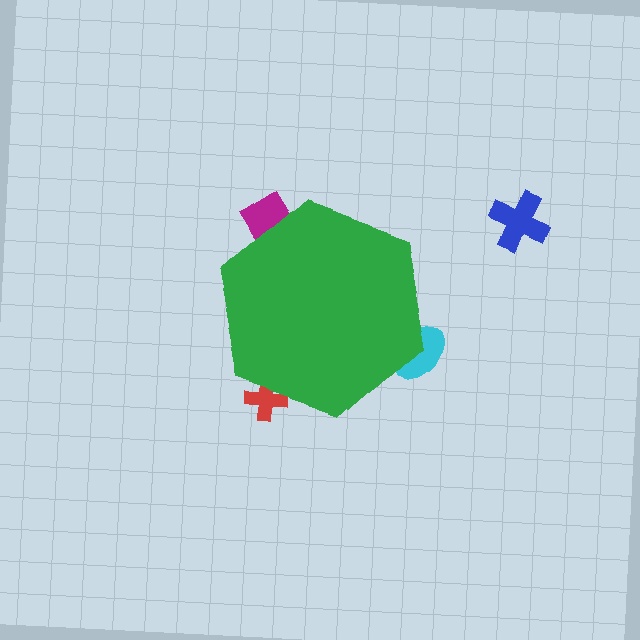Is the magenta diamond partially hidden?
Yes, the magenta diamond is partially hidden behind the green hexagon.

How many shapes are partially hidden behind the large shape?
3 shapes are partially hidden.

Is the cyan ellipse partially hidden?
Yes, the cyan ellipse is partially hidden behind the green hexagon.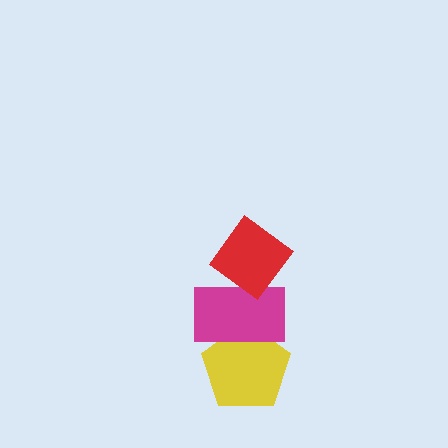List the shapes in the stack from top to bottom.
From top to bottom: the red diamond, the magenta rectangle, the yellow pentagon.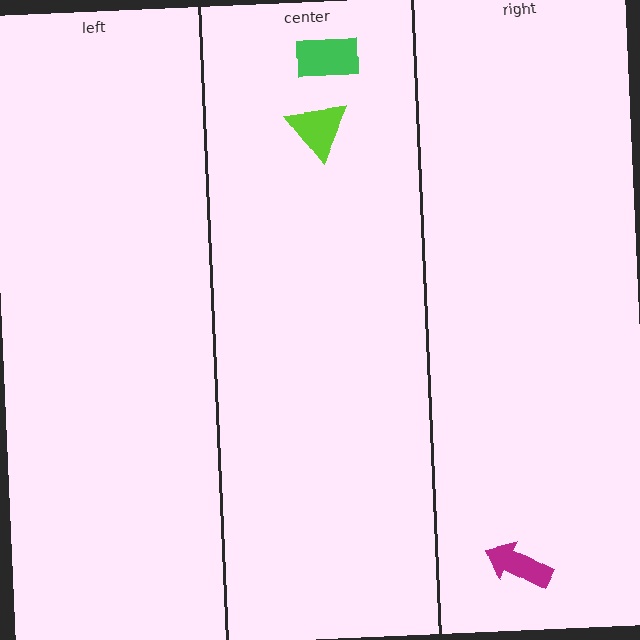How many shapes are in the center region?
2.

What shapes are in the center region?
The lime triangle, the green rectangle.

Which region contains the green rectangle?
The center region.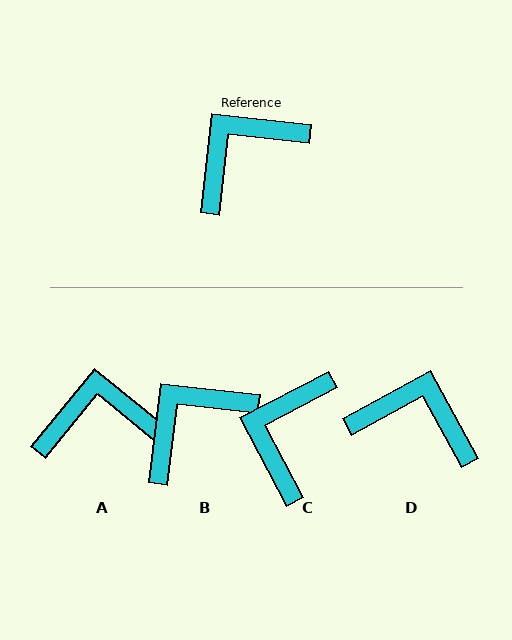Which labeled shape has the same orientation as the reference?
B.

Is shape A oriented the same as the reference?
No, it is off by about 33 degrees.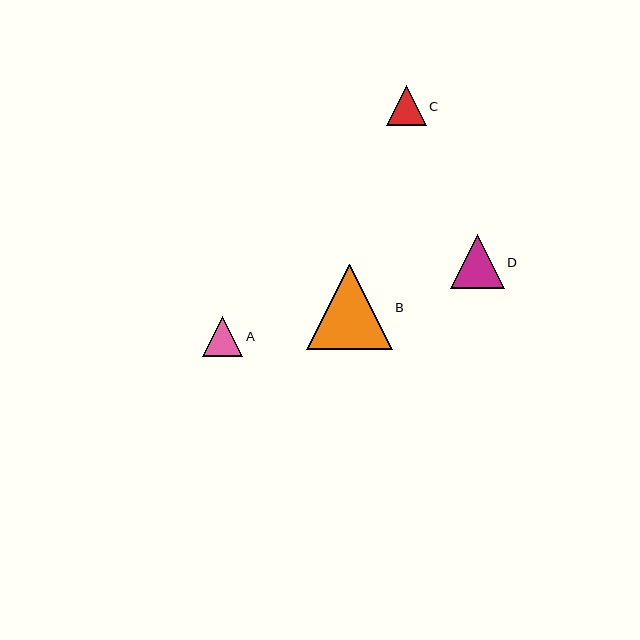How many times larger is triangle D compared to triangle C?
Triangle D is approximately 1.3 times the size of triangle C.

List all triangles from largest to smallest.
From largest to smallest: B, D, A, C.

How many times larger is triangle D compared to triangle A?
Triangle D is approximately 1.3 times the size of triangle A.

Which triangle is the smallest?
Triangle C is the smallest with a size of approximately 40 pixels.